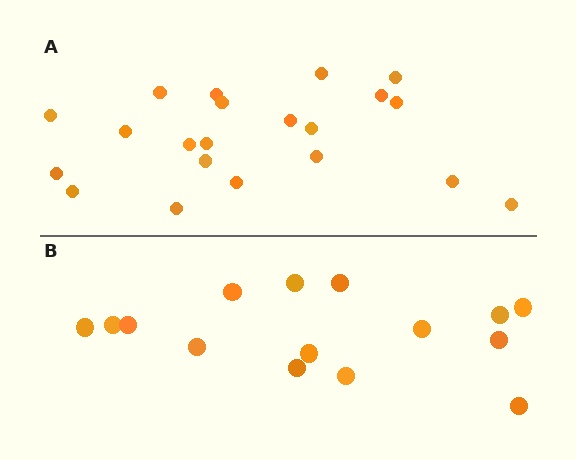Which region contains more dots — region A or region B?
Region A (the top region) has more dots.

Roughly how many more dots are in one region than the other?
Region A has about 6 more dots than region B.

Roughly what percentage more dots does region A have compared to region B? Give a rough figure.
About 40% more.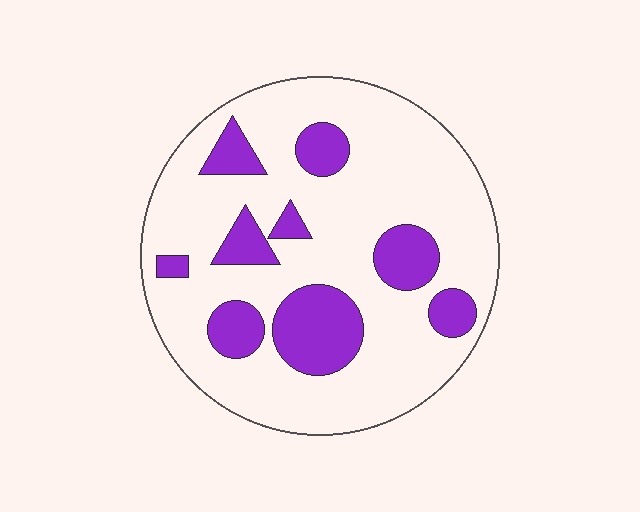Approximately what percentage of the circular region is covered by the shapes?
Approximately 25%.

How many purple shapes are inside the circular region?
9.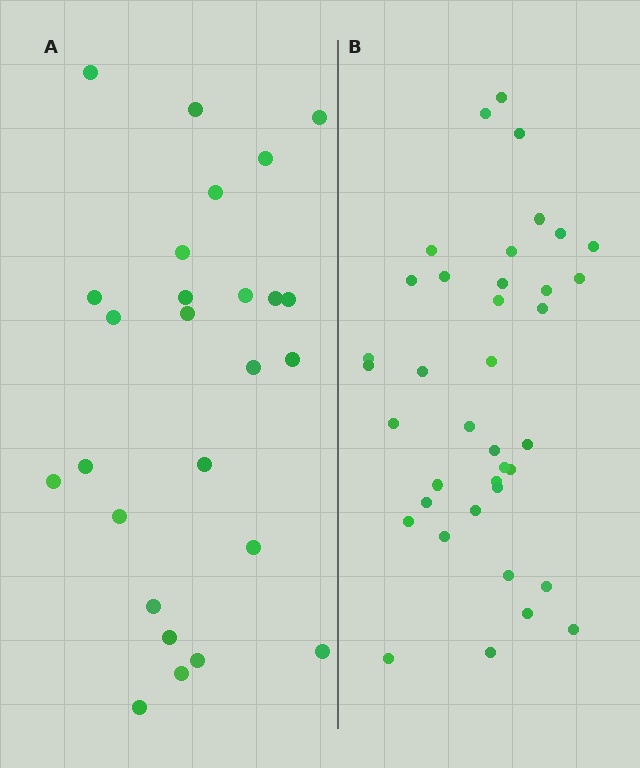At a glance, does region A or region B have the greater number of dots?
Region B (the right region) has more dots.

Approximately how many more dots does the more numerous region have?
Region B has roughly 12 or so more dots than region A.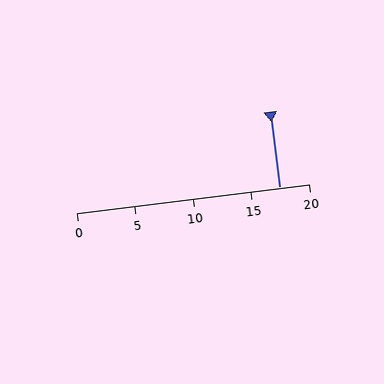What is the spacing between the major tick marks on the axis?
The major ticks are spaced 5 apart.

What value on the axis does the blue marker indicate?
The marker indicates approximately 17.5.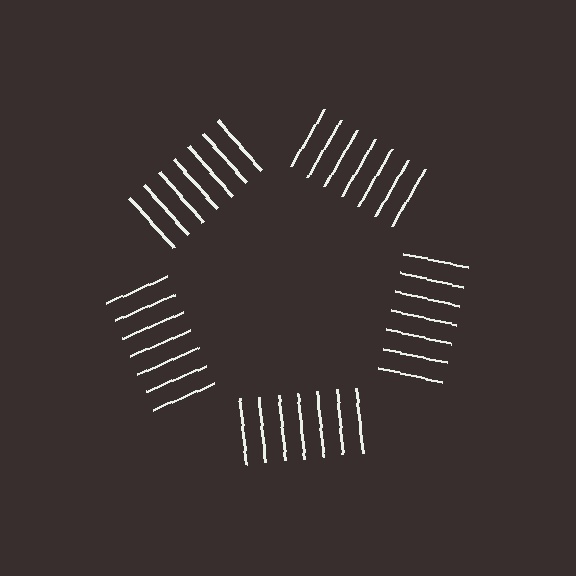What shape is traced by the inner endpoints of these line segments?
An illusory pentagon — the line segments terminate on its edges but no continuous stroke is drawn.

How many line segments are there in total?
35 — 7 along each of the 5 edges.